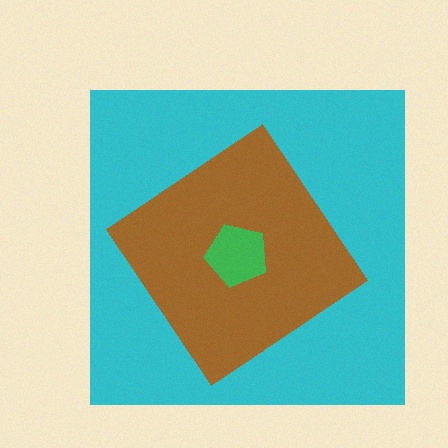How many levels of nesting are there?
3.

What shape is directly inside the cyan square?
The brown diamond.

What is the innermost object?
The green pentagon.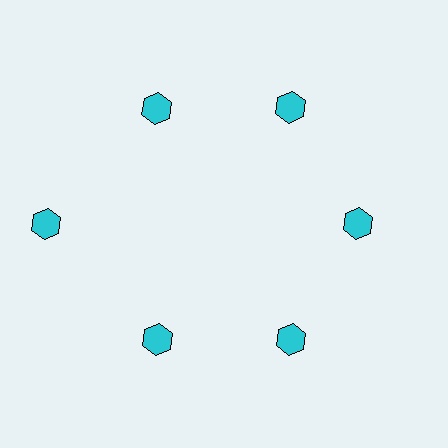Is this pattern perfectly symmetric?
No. The 6 cyan hexagons are arranged in a ring, but one element near the 9 o'clock position is pushed outward from the center, breaking the 6-fold rotational symmetry.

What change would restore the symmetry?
The symmetry would be restored by moving it inward, back onto the ring so that all 6 hexagons sit at equal angles and equal distance from the center.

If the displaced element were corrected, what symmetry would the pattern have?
It would have 6-fold rotational symmetry — the pattern would map onto itself every 60 degrees.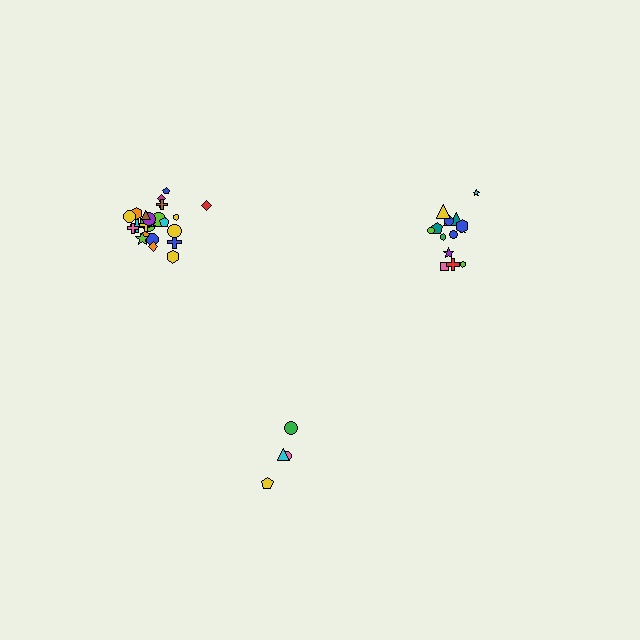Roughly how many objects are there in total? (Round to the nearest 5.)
Roughly 45 objects in total.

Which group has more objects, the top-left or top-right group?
The top-left group.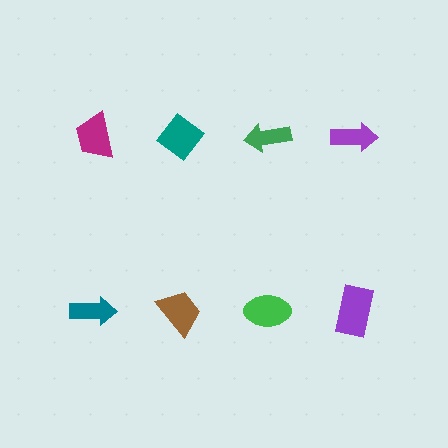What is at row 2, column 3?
A green ellipse.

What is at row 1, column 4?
A purple arrow.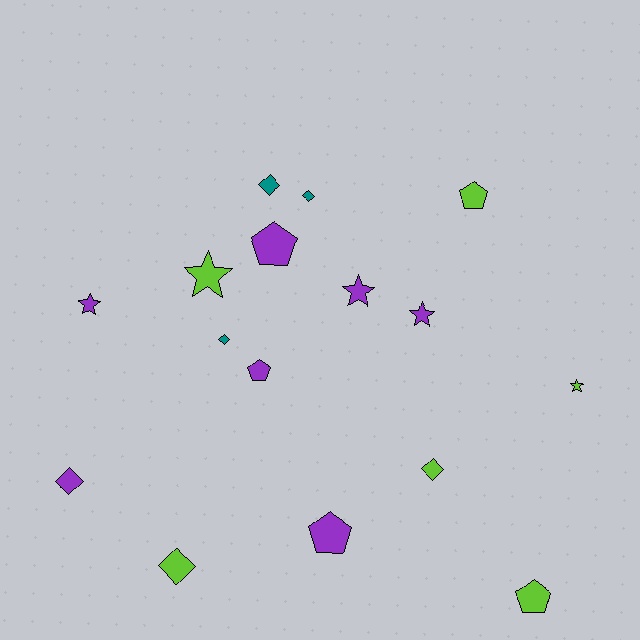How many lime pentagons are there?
There are 2 lime pentagons.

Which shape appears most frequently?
Diamond, with 6 objects.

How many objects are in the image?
There are 16 objects.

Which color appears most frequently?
Purple, with 7 objects.